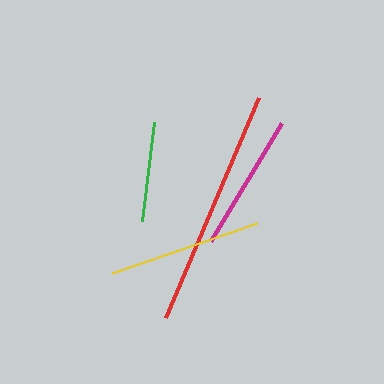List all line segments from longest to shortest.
From longest to shortest: red, yellow, magenta, green.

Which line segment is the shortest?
The green line is the shortest at approximately 99 pixels.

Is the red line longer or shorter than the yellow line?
The red line is longer than the yellow line.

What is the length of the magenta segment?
The magenta segment is approximately 138 pixels long.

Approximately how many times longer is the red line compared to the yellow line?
The red line is approximately 1.6 times the length of the yellow line.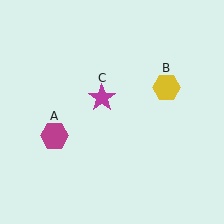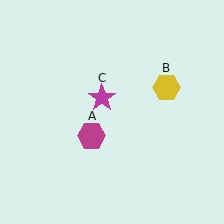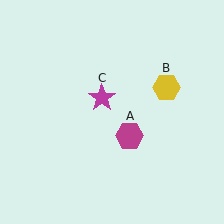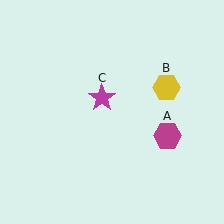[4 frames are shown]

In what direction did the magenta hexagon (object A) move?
The magenta hexagon (object A) moved right.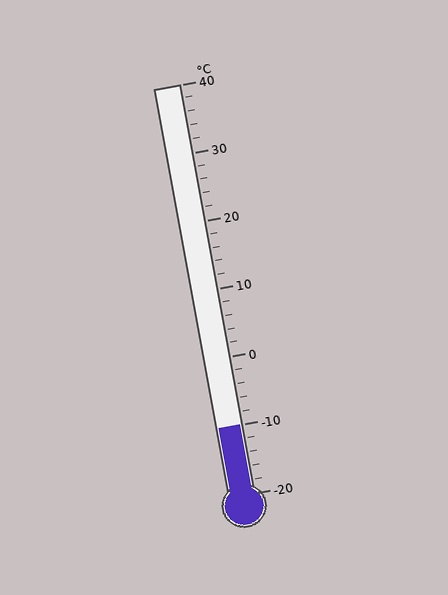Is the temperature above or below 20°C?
The temperature is below 20°C.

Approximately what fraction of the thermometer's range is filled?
The thermometer is filled to approximately 15% of its range.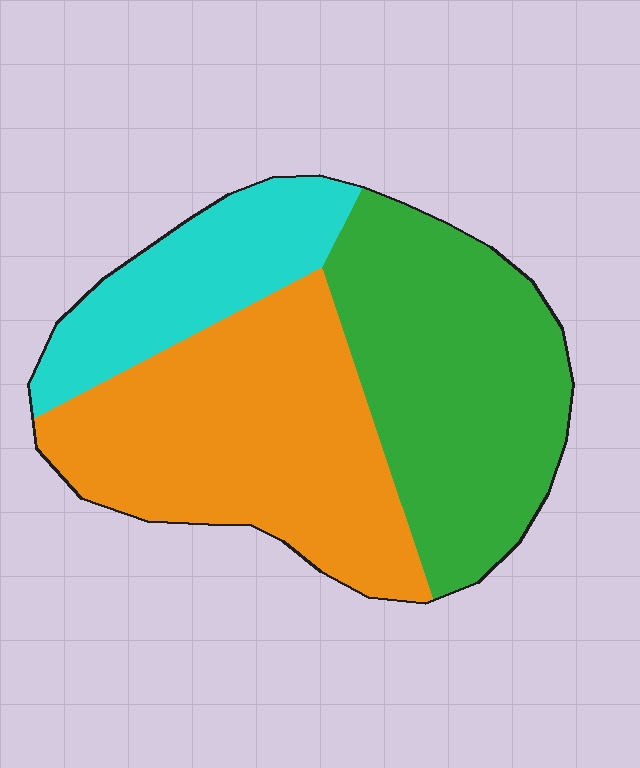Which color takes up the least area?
Cyan, at roughly 20%.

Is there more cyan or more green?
Green.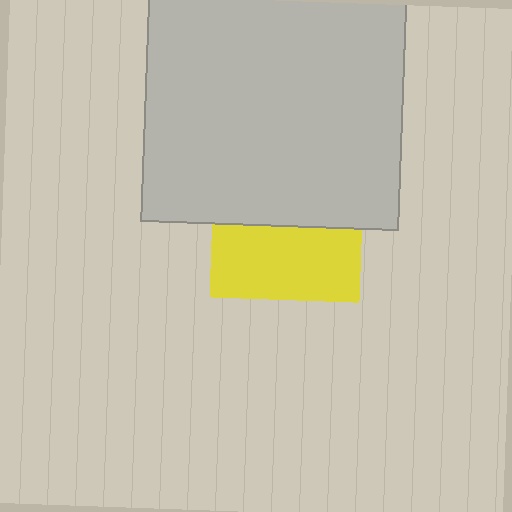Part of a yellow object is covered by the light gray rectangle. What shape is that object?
It is a square.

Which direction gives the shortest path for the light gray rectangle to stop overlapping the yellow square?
Moving up gives the shortest separation.